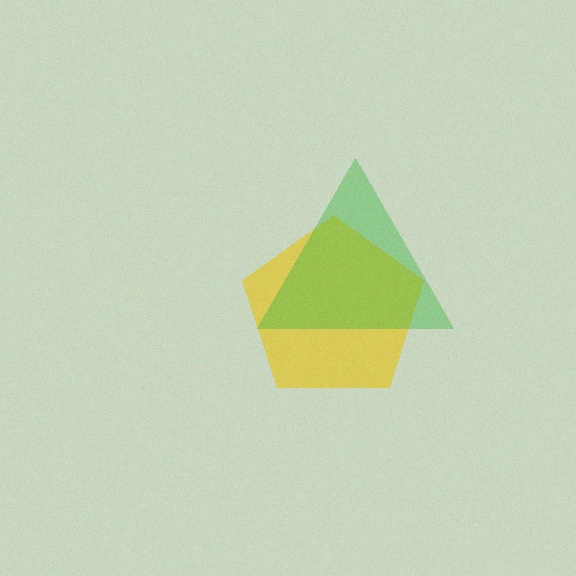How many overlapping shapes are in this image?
There are 2 overlapping shapes in the image.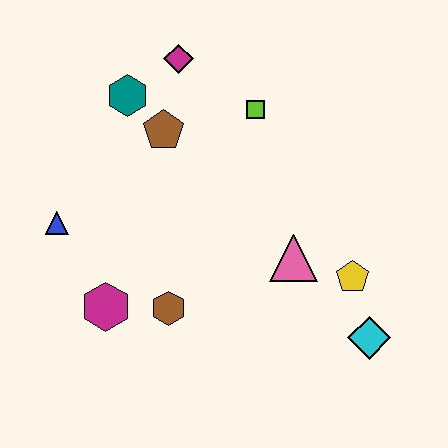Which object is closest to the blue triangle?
The magenta hexagon is closest to the blue triangle.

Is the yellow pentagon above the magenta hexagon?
Yes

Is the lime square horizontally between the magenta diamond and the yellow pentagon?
Yes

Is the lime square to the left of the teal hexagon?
No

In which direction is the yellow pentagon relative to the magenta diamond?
The yellow pentagon is below the magenta diamond.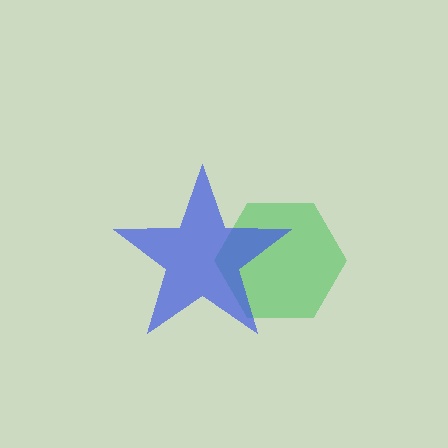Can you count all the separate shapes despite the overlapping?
Yes, there are 2 separate shapes.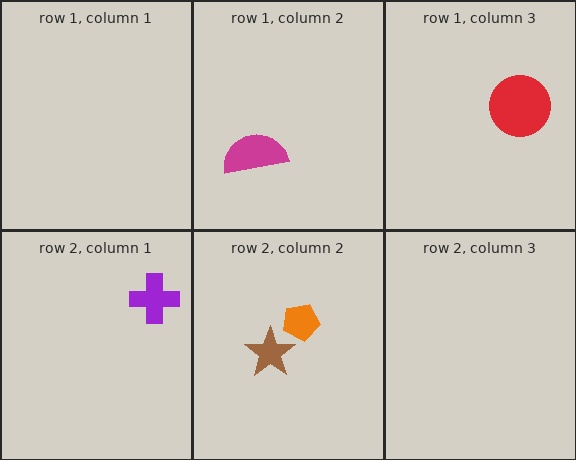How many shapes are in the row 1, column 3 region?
1.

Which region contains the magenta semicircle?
The row 1, column 2 region.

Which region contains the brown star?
The row 2, column 2 region.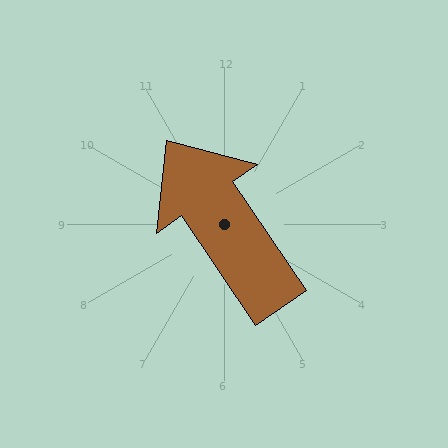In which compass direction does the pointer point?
Northwest.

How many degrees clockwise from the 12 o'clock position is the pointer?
Approximately 326 degrees.